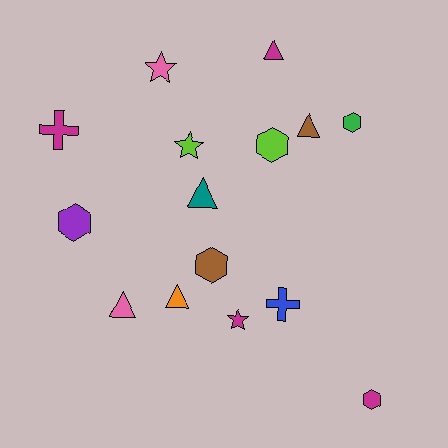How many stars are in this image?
There are 3 stars.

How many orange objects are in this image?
There is 1 orange object.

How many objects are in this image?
There are 15 objects.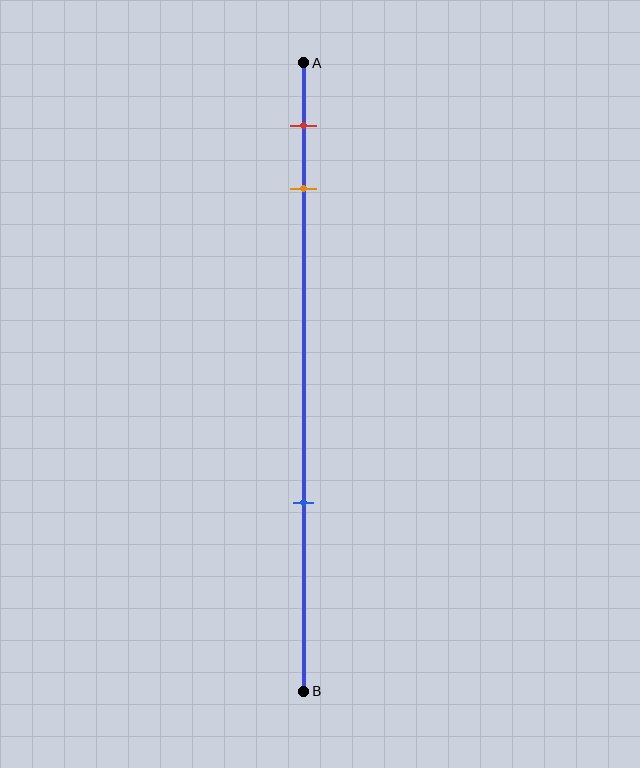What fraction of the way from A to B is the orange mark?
The orange mark is approximately 20% (0.2) of the way from A to B.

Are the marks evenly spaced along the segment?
No, the marks are not evenly spaced.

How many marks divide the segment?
There are 3 marks dividing the segment.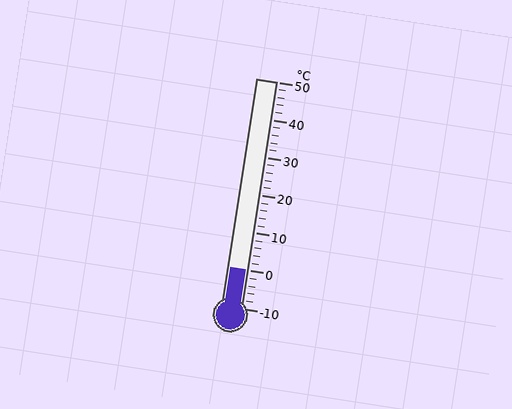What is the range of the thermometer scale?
The thermometer scale ranges from -10°C to 50°C.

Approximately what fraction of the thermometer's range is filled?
The thermometer is filled to approximately 15% of its range.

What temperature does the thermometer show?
The thermometer shows approximately 0°C.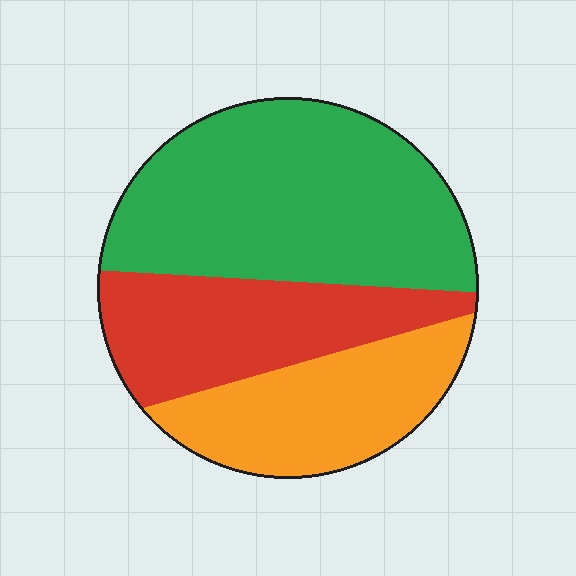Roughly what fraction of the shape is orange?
Orange covers around 25% of the shape.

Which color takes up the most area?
Green, at roughly 50%.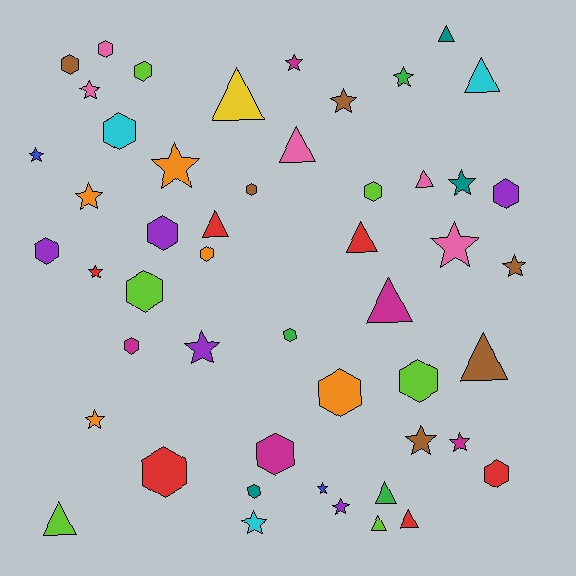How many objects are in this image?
There are 50 objects.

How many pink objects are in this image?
There are 5 pink objects.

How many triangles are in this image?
There are 13 triangles.